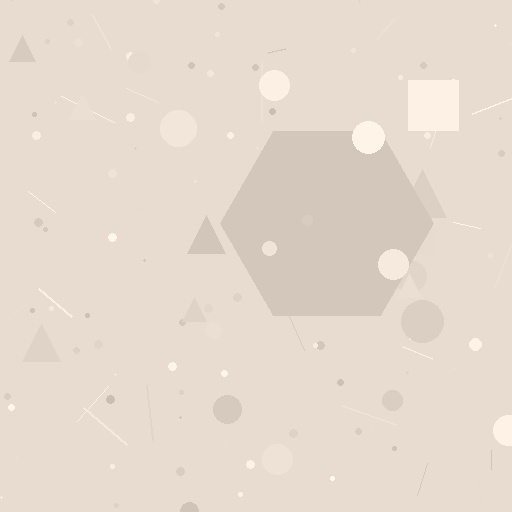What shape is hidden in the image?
A hexagon is hidden in the image.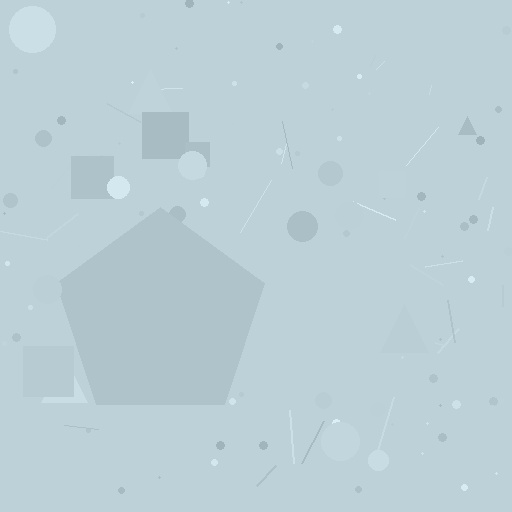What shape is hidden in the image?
A pentagon is hidden in the image.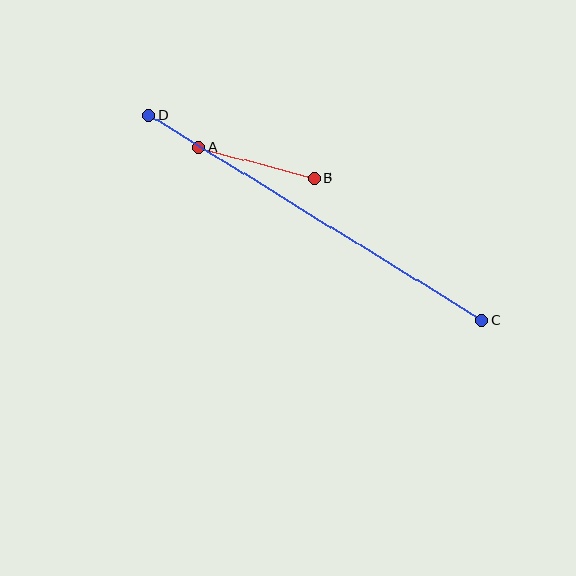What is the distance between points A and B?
The distance is approximately 119 pixels.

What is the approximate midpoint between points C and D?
The midpoint is at approximately (315, 218) pixels.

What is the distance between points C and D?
The distance is approximately 391 pixels.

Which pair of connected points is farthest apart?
Points C and D are farthest apart.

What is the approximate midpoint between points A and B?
The midpoint is at approximately (257, 163) pixels.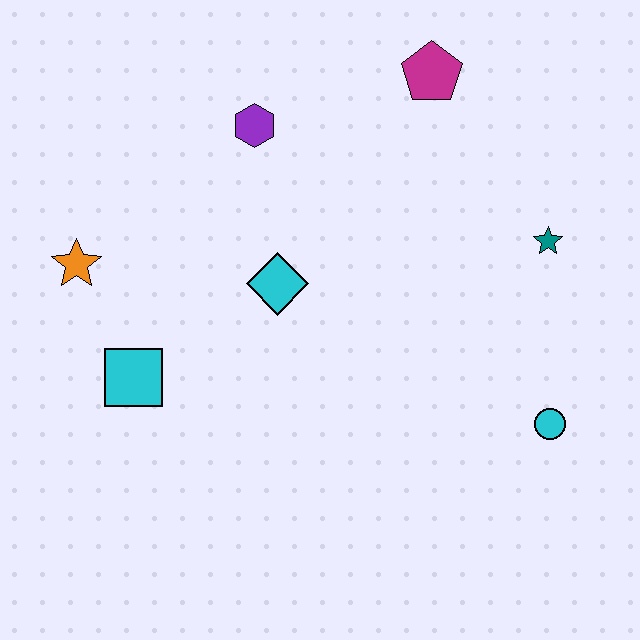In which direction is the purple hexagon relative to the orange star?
The purple hexagon is to the right of the orange star.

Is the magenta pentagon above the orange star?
Yes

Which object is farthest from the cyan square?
The teal star is farthest from the cyan square.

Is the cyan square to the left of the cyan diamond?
Yes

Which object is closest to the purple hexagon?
The cyan diamond is closest to the purple hexagon.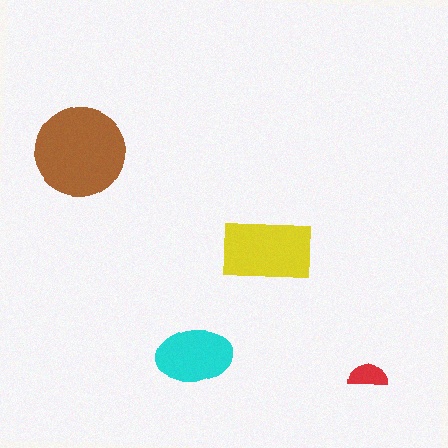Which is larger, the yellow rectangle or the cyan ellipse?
The yellow rectangle.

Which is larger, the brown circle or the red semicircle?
The brown circle.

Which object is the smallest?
The red semicircle.